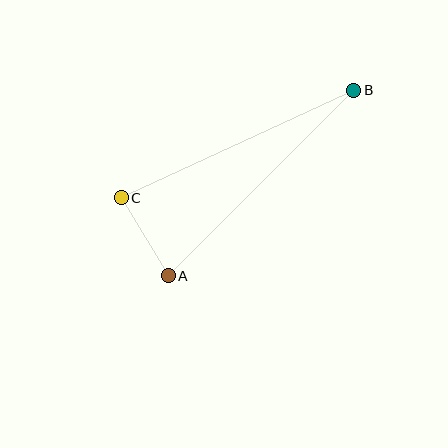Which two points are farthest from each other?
Points A and B are farthest from each other.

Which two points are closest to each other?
Points A and C are closest to each other.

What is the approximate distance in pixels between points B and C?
The distance between B and C is approximately 256 pixels.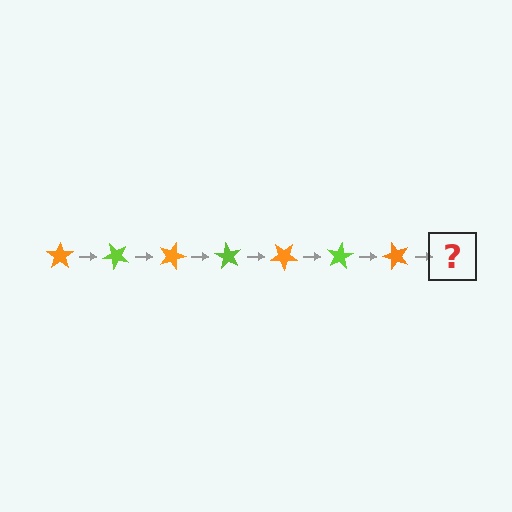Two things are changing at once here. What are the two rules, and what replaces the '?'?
The two rules are that it rotates 45 degrees each step and the color cycles through orange and lime. The '?' should be a lime star, rotated 315 degrees from the start.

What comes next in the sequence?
The next element should be a lime star, rotated 315 degrees from the start.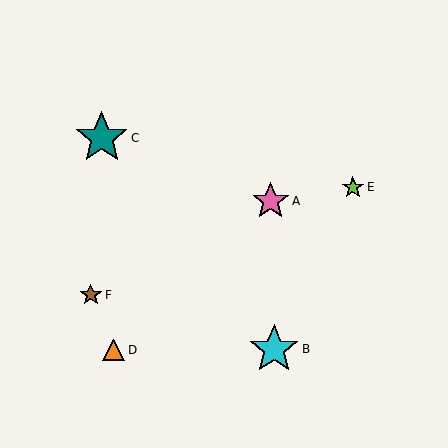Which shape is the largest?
The teal star (labeled C) is the largest.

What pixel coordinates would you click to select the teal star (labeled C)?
Click at (102, 138) to select the teal star C.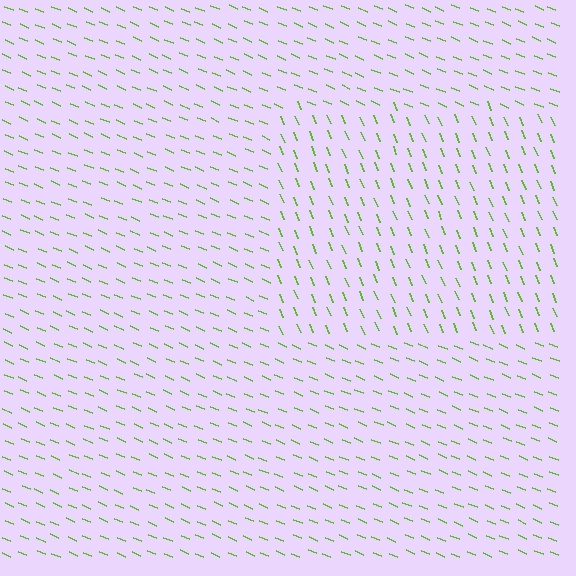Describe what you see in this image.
The image is filled with small lime line segments. A rectangle region in the image has lines oriented differently from the surrounding lines, creating a visible texture boundary.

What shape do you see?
I see a rectangle.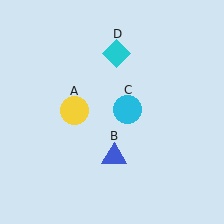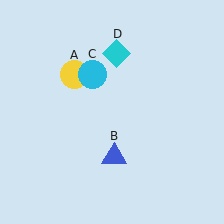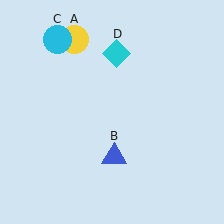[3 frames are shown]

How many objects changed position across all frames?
2 objects changed position: yellow circle (object A), cyan circle (object C).